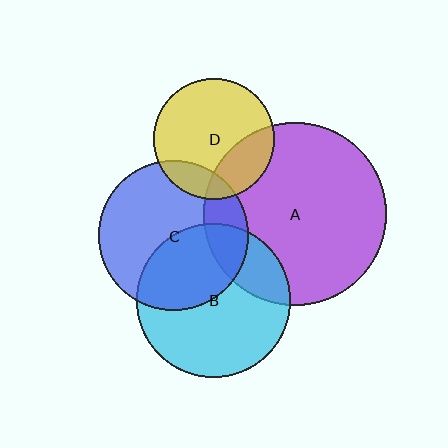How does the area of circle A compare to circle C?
Approximately 1.5 times.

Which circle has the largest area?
Circle A (purple).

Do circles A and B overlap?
Yes.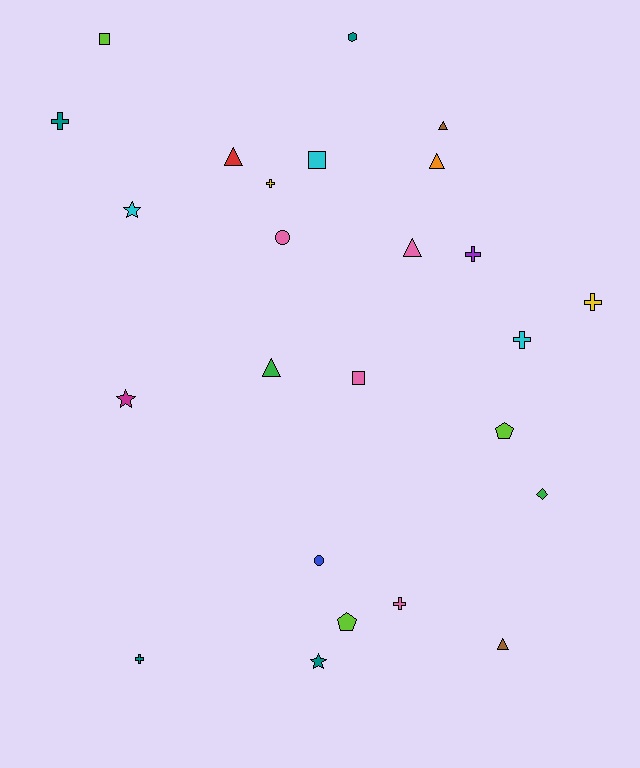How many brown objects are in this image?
There are 2 brown objects.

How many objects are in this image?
There are 25 objects.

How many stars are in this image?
There are 3 stars.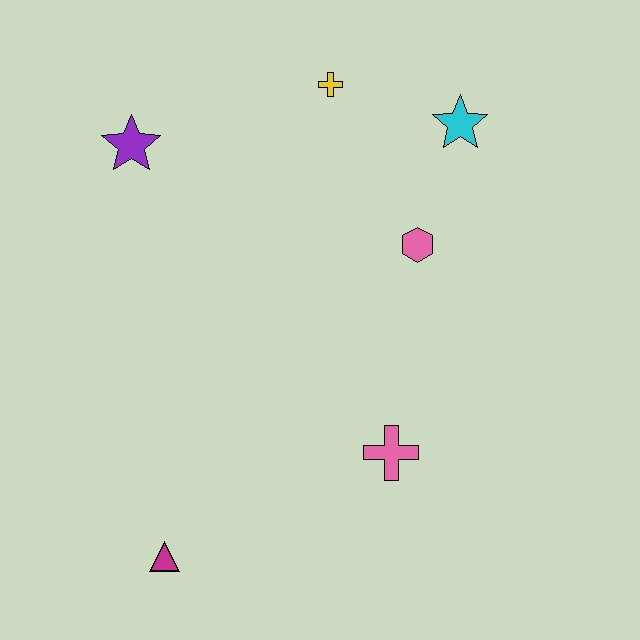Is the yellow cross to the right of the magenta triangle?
Yes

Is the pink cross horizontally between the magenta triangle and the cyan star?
Yes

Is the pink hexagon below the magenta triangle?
No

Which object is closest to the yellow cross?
The cyan star is closest to the yellow cross.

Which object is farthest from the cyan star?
The magenta triangle is farthest from the cyan star.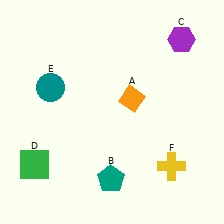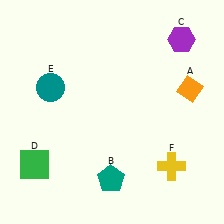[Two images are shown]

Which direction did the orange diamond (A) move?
The orange diamond (A) moved right.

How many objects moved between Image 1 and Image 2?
1 object moved between the two images.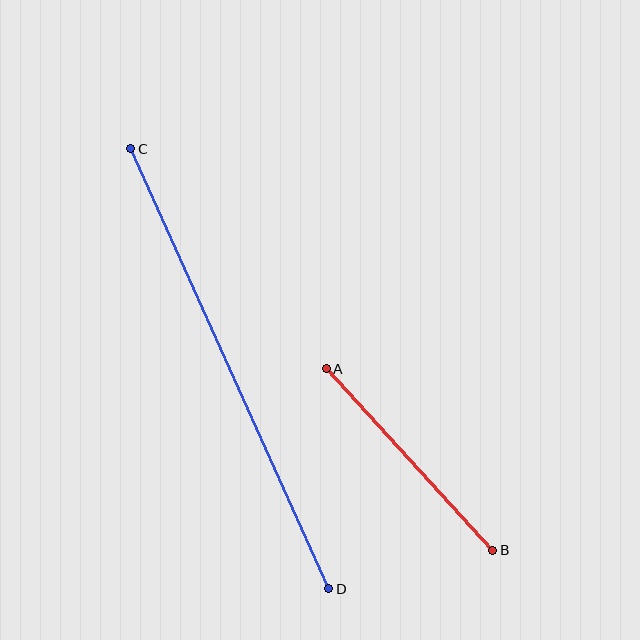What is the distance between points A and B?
The distance is approximately 246 pixels.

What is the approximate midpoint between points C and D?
The midpoint is at approximately (230, 369) pixels.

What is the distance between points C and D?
The distance is approximately 482 pixels.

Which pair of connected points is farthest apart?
Points C and D are farthest apart.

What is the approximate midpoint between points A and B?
The midpoint is at approximately (409, 459) pixels.